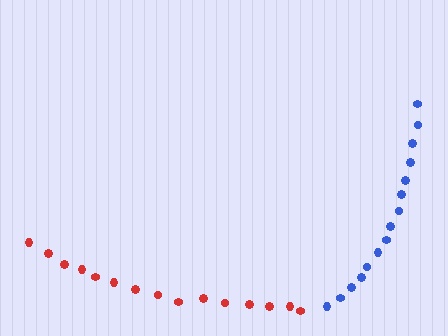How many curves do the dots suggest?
There are 2 distinct paths.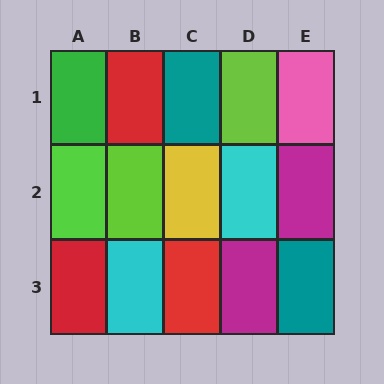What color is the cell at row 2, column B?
Lime.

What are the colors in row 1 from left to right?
Green, red, teal, lime, pink.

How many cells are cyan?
2 cells are cyan.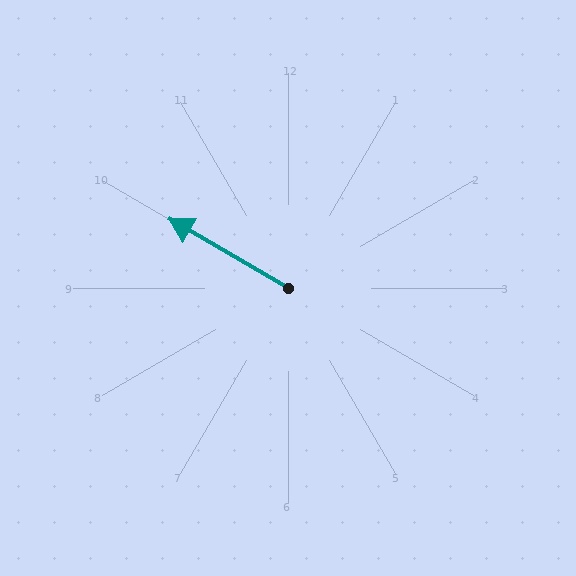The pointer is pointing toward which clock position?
Roughly 10 o'clock.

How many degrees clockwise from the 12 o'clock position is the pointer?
Approximately 300 degrees.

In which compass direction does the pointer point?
Northwest.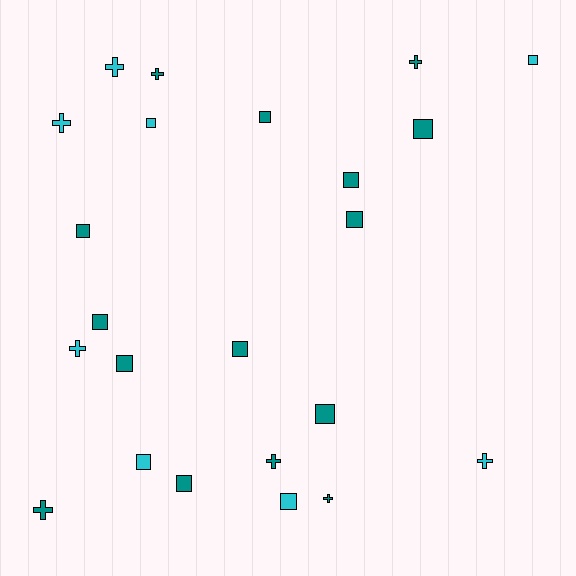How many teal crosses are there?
There are 5 teal crosses.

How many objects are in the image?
There are 23 objects.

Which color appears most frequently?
Teal, with 15 objects.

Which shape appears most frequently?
Square, with 14 objects.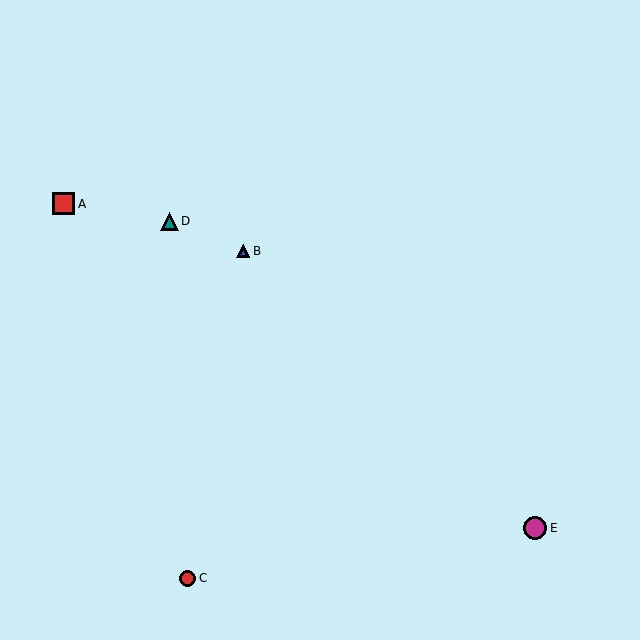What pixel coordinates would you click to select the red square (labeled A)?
Click at (64, 204) to select the red square A.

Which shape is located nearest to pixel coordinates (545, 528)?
The magenta circle (labeled E) at (535, 528) is nearest to that location.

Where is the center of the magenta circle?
The center of the magenta circle is at (535, 528).